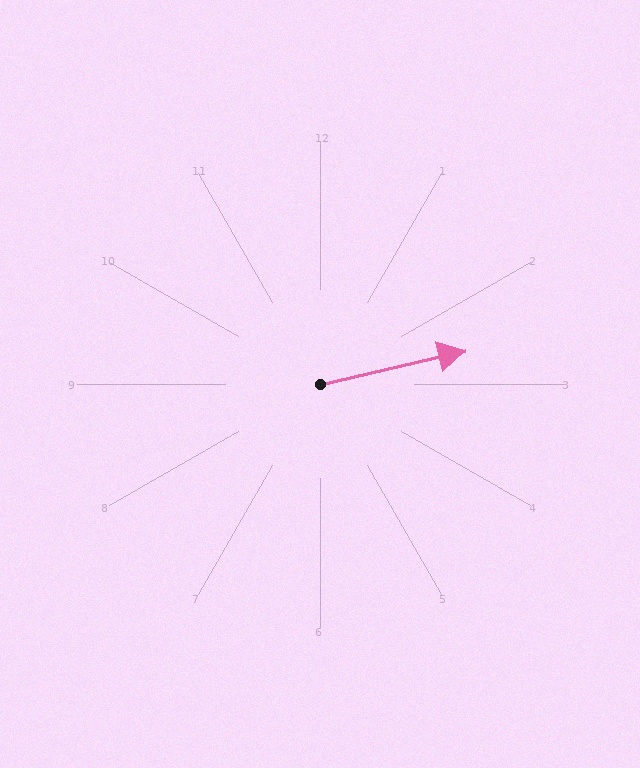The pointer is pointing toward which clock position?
Roughly 3 o'clock.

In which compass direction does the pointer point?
East.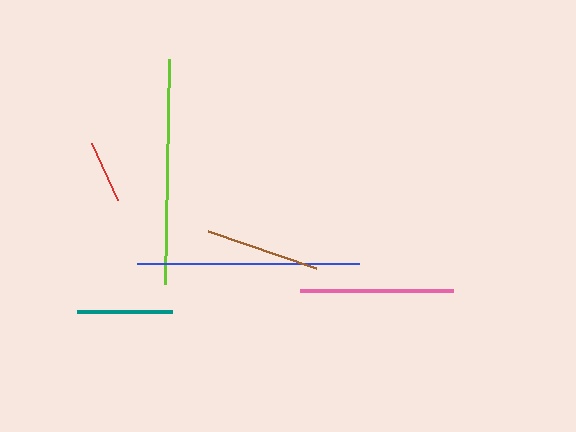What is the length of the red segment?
The red segment is approximately 63 pixels long.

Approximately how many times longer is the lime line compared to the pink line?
The lime line is approximately 1.5 times the length of the pink line.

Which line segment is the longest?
The lime line is the longest at approximately 225 pixels.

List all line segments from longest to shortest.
From longest to shortest: lime, blue, pink, brown, teal, red.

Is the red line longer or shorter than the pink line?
The pink line is longer than the red line.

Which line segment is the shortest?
The red line is the shortest at approximately 63 pixels.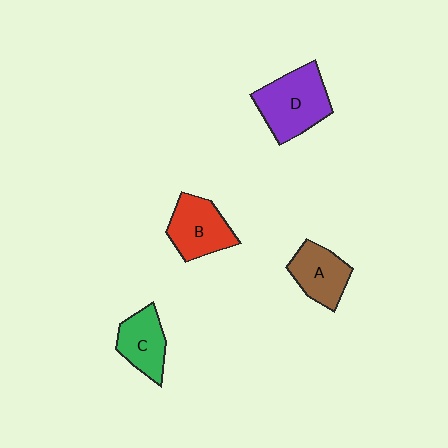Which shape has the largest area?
Shape D (purple).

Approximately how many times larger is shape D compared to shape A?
Approximately 1.4 times.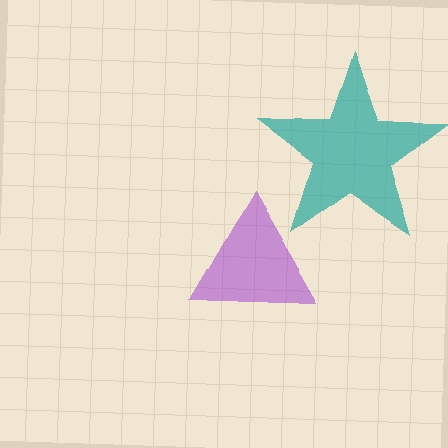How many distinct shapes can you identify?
There are 2 distinct shapes: a purple triangle, a teal star.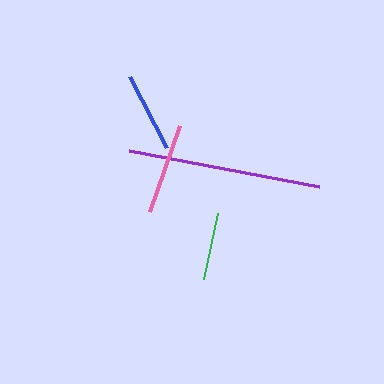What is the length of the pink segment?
The pink segment is approximately 90 pixels long.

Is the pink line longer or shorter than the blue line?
The pink line is longer than the blue line.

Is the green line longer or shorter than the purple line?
The purple line is longer than the green line.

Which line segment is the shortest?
The green line is the shortest at approximately 67 pixels.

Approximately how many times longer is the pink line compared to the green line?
The pink line is approximately 1.3 times the length of the green line.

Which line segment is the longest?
The purple line is the longest at approximately 193 pixels.